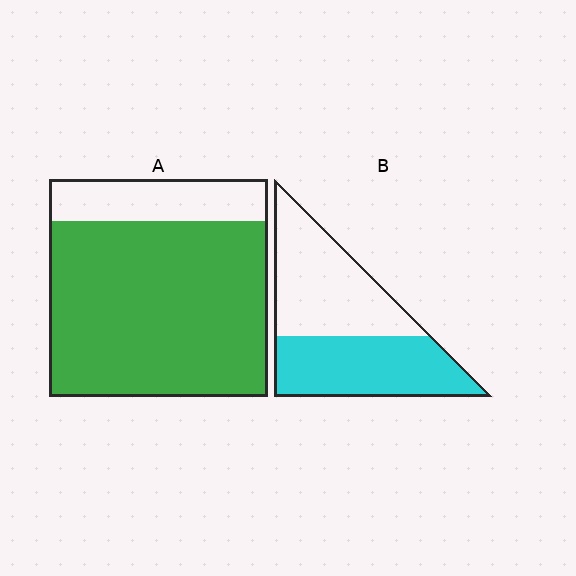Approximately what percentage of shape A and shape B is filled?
A is approximately 80% and B is approximately 50%.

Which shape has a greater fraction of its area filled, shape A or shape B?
Shape A.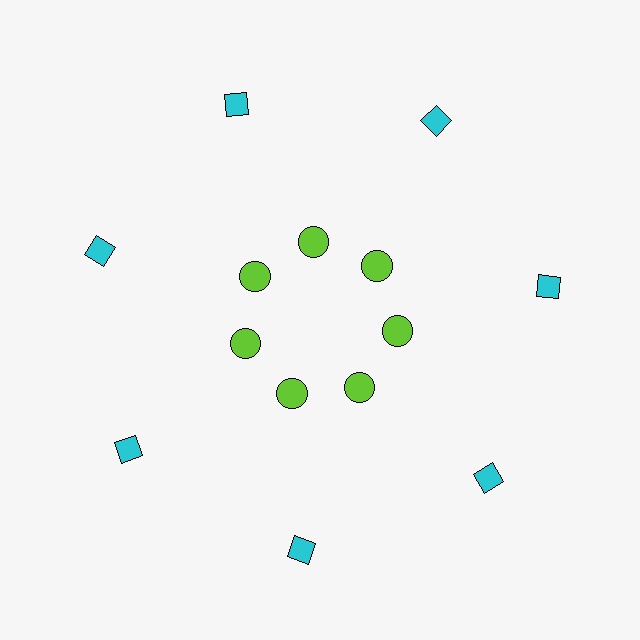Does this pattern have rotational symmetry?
Yes, this pattern has 7-fold rotational symmetry. It looks the same after rotating 51 degrees around the center.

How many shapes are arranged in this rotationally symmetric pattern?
There are 14 shapes, arranged in 7 groups of 2.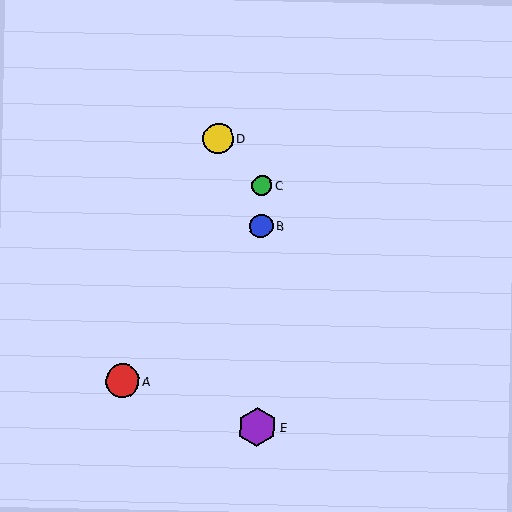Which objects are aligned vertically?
Objects B, C, E are aligned vertically.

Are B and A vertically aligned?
No, B is at x≈261 and A is at x≈122.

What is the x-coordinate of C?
Object C is at x≈262.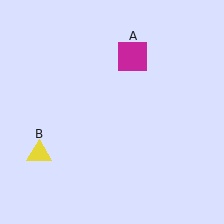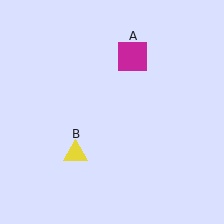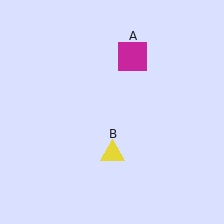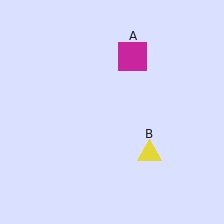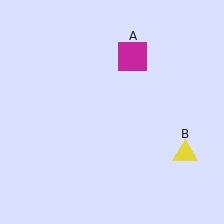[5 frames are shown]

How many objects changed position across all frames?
1 object changed position: yellow triangle (object B).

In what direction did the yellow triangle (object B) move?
The yellow triangle (object B) moved right.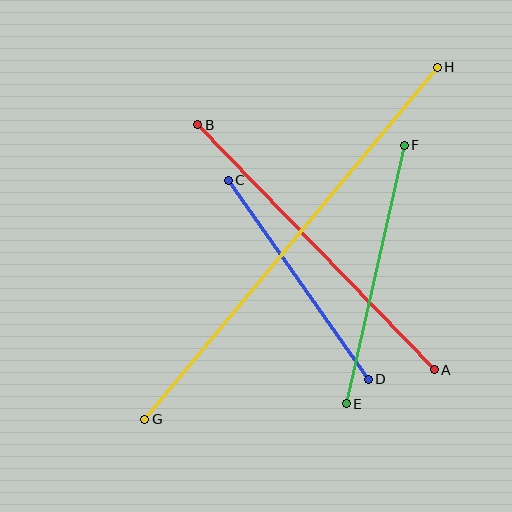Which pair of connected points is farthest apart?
Points G and H are farthest apart.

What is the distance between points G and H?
The distance is approximately 458 pixels.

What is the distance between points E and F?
The distance is approximately 265 pixels.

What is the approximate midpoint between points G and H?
The midpoint is at approximately (291, 243) pixels.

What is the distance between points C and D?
The distance is approximately 243 pixels.